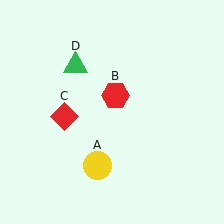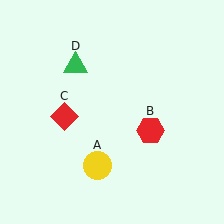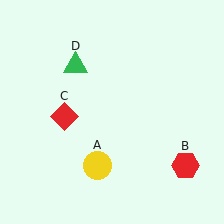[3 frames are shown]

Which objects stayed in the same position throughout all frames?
Yellow circle (object A) and red diamond (object C) and green triangle (object D) remained stationary.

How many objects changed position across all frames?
1 object changed position: red hexagon (object B).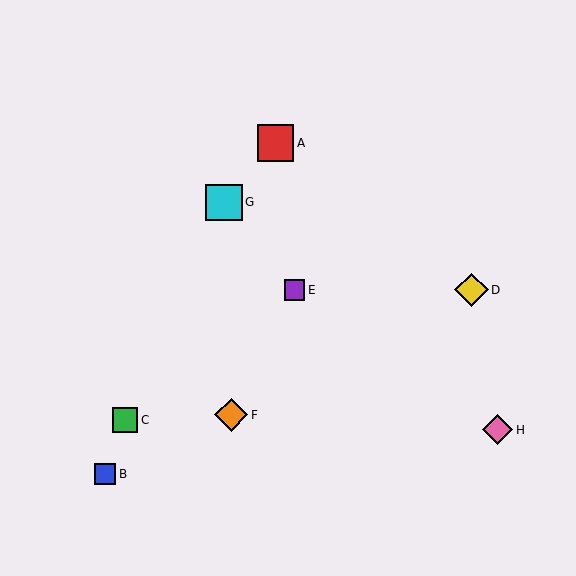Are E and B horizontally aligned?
No, E is at y≈290 and B is at y≈474.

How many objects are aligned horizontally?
2 objects (D, E) are aligned horizontally.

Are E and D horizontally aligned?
Yes, both are at y≈290.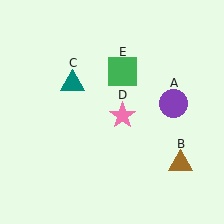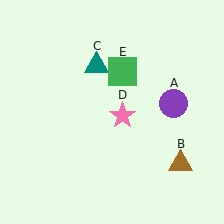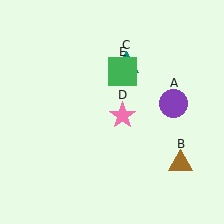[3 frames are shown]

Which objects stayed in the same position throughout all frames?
Purple circle (object A) and brown triangle (object B) and pink star (object D) and green square (object E) remained stationary.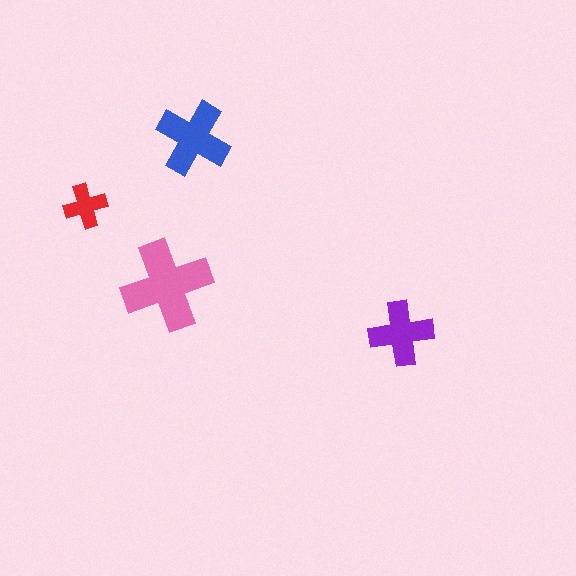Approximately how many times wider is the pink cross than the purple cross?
About 1.5 times wider.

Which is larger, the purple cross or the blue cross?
The blue one.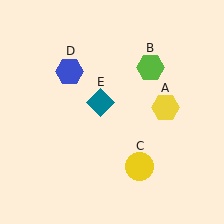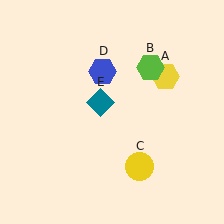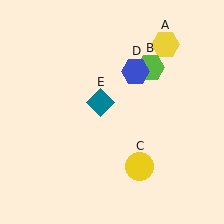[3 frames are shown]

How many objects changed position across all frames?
2 objects changed position: yellow hexagon (object A), blue hexagon (object D).